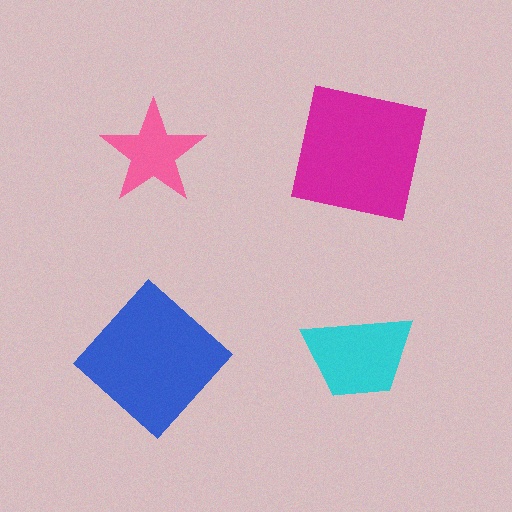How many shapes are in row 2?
2 shapes.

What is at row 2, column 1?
A blue diamond.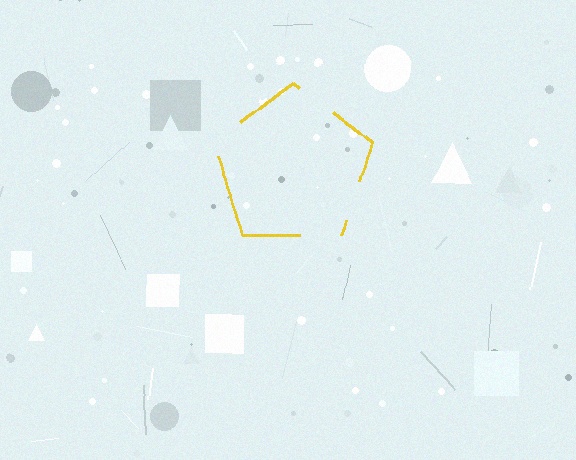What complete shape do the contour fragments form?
The contour fragments form a pentagon.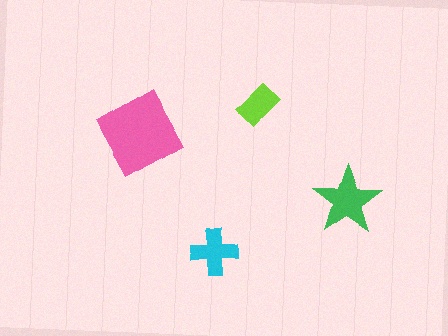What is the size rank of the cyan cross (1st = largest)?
3rd.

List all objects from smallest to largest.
The lime rectangle, the cyan cross, the green star, the pink diamond.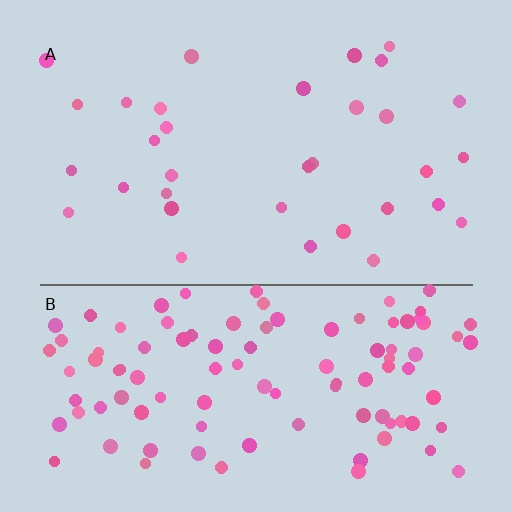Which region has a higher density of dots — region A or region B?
B (the bottom).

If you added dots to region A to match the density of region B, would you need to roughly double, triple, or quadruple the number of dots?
Approximately triple.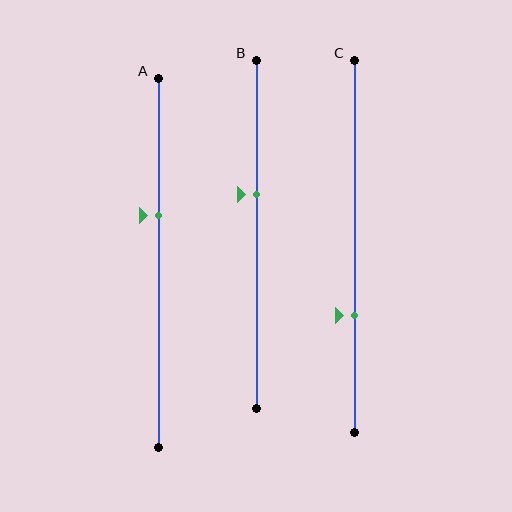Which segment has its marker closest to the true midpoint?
Segment B has its marker closest to the true midpoint.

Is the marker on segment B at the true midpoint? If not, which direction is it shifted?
No, the marker on segment B is shifted upward by about 11% of the segment length.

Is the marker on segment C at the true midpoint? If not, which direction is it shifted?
No, the marker on segment C is shifted downward by about 18% of the segment length.